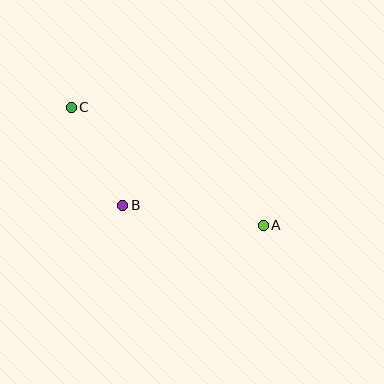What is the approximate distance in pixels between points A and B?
The distance between A and B is approximately 142 pixels.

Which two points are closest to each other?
Points B and C are closest to each other.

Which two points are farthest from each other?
Points A and C are farthest from each other.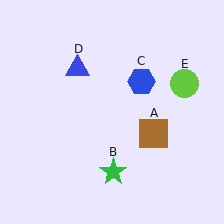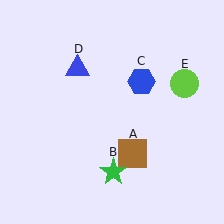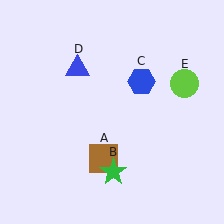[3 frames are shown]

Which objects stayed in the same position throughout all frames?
Green star (object B) and blue hexagon (object C) and blue triangle (object D) and lime circle (object E) remained stationary.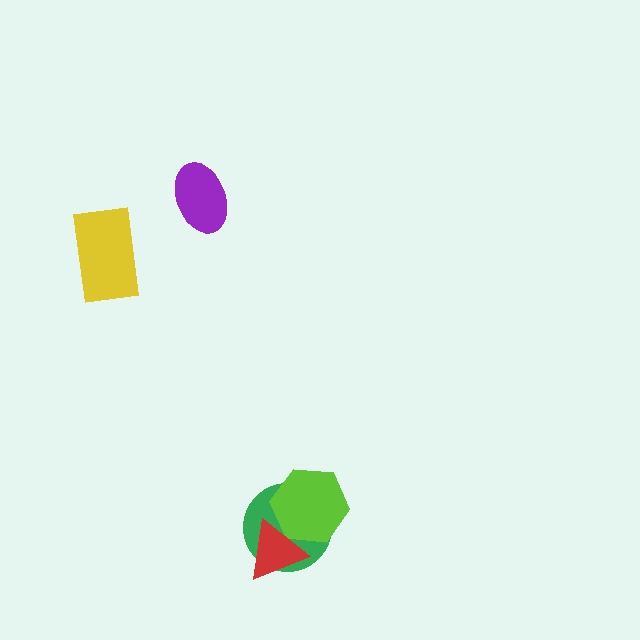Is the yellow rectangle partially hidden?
No, no other shape covers it.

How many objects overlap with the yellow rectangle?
0 objects overlap with the yellow rectangle.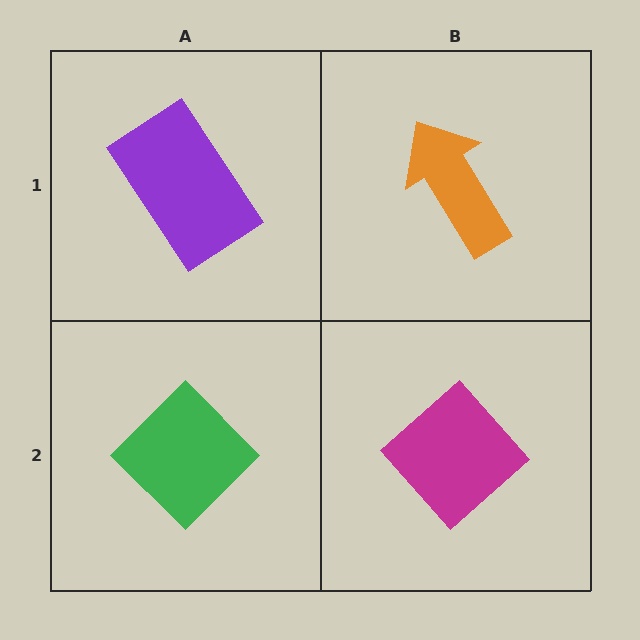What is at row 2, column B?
A magenta diamond.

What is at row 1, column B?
An orange arrow.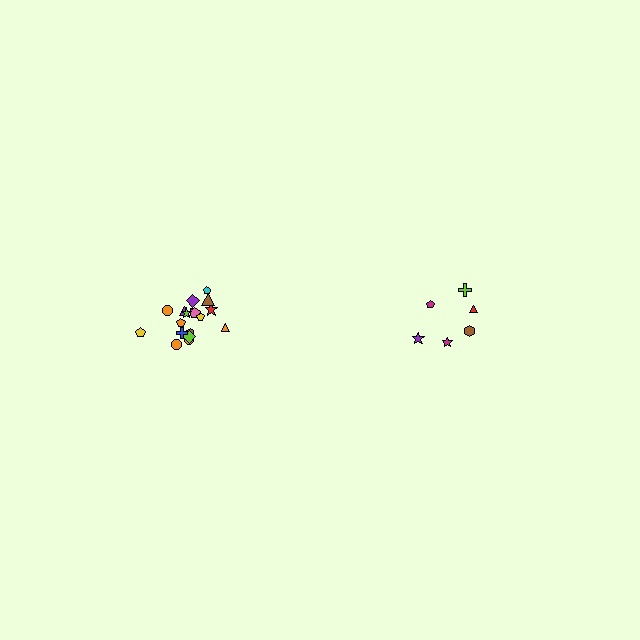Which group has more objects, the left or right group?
The left group.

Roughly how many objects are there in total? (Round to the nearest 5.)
Roughly 25 objects in total.